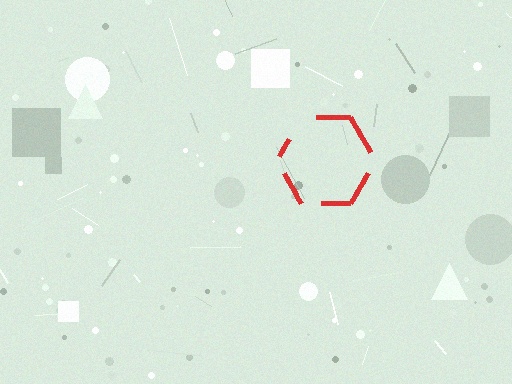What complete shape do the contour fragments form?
The contour fragments form a hexagon.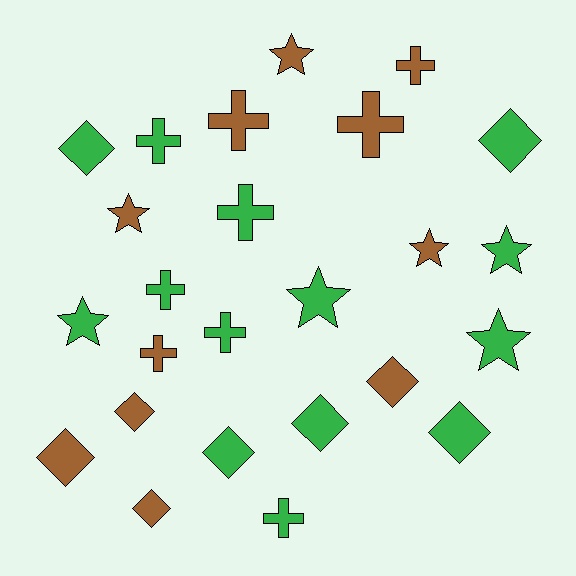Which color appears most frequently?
Green, with 14 objects.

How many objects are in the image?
There are 25 objects.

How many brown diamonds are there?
There are 4 brown diamonds.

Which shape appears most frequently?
Cross, with 9 objects.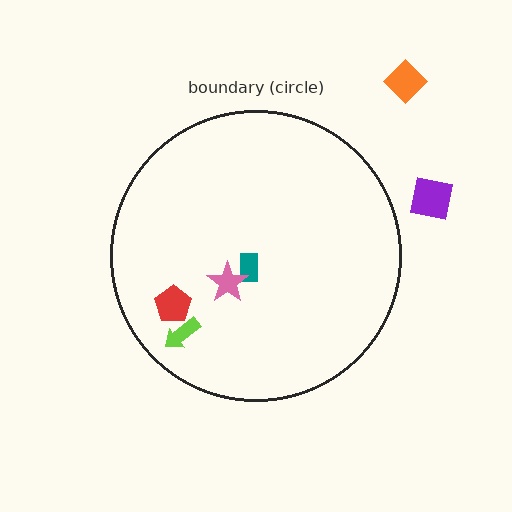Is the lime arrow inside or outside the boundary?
Inside.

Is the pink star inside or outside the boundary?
Inside.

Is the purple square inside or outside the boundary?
Outside.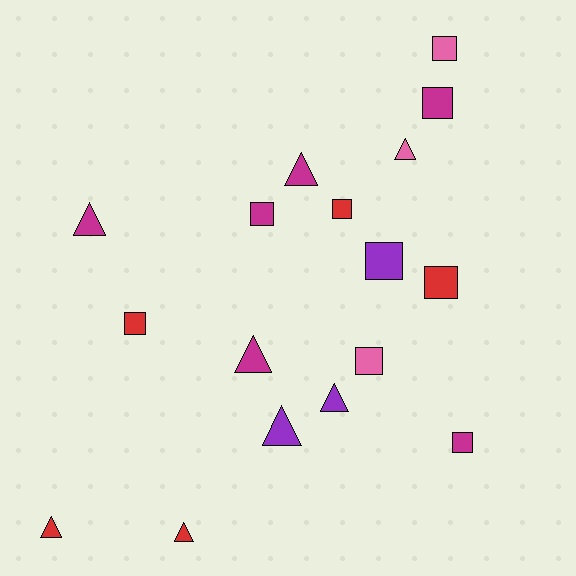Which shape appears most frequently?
Square, with 9 objects.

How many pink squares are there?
There are 2 pink squares.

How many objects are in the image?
There are 17 objects.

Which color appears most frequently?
Magenta, with 6 objects.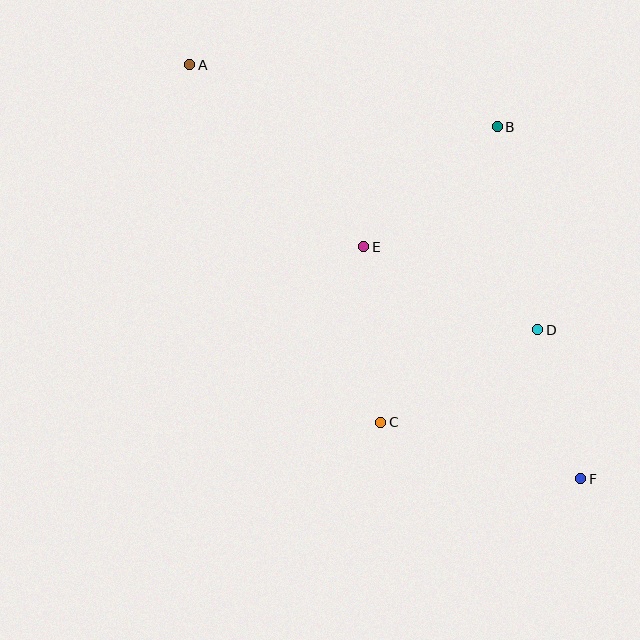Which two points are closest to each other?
Points D and F are closest to each other.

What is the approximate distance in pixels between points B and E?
The distance between B and E is approximately 179 pixels.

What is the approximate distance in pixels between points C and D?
The distance between C and D is approximately 182 pixels.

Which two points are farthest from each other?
Points A and F are farthest from each other.